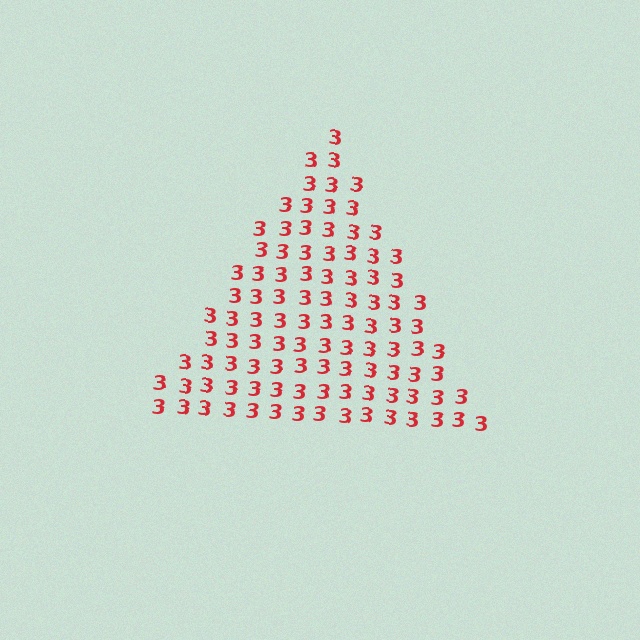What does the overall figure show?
The overall figure shows a triangle.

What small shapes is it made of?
It is made of small digit 3's.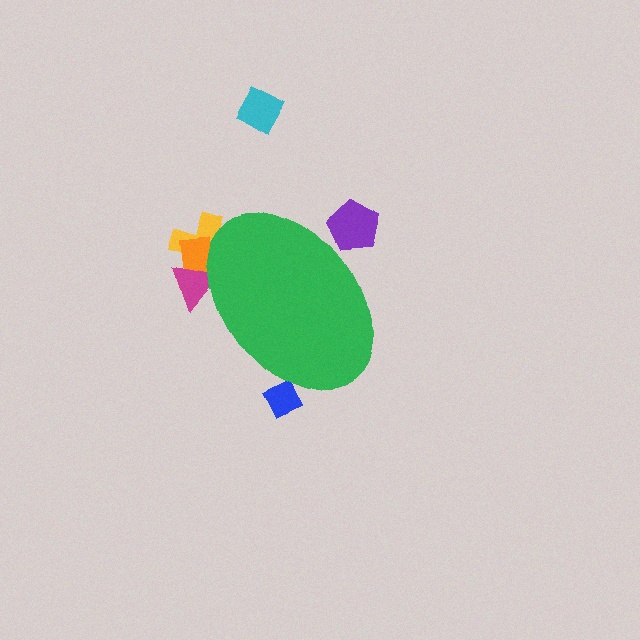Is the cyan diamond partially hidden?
No, the cyan diamond is fully visible.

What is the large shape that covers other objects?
A green ellipse.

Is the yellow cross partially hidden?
Yes, the yellow cross is partially hidden behind the green ellipse.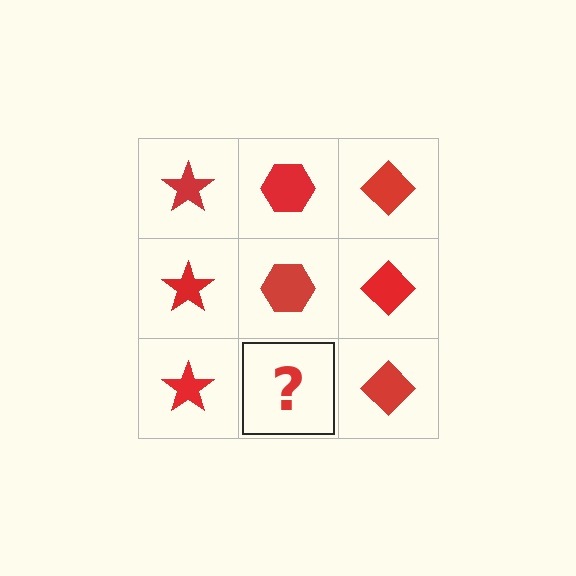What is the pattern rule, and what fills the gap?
The rule is that each column has a consistent shape. The gap should be filled with a red hexagon.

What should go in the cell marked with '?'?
The missing cell should contain a red hexagon.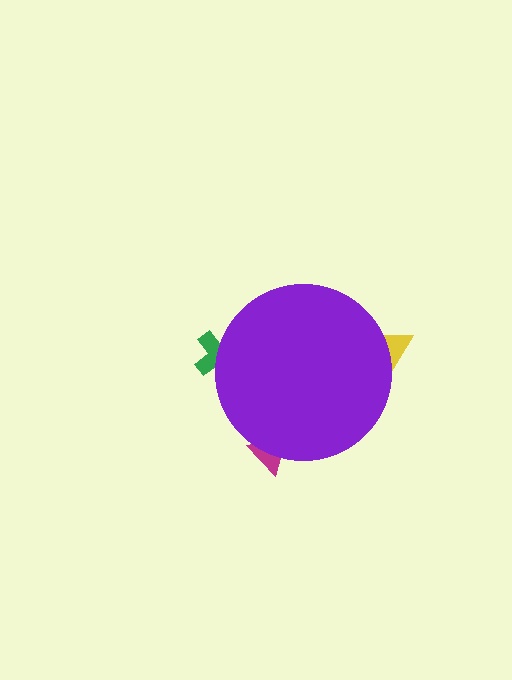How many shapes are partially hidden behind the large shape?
3 shapes are partially hidden.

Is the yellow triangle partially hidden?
Yes, the yellow triangle is partially hidden behind the purple circle.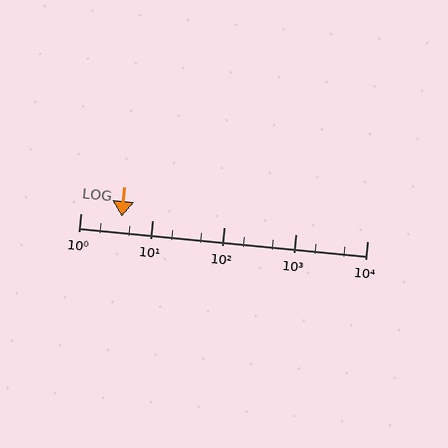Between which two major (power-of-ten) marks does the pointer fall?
The pointer is between 1 and 10.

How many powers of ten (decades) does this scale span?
The scale spans 4 decades, from 1 to 10000.